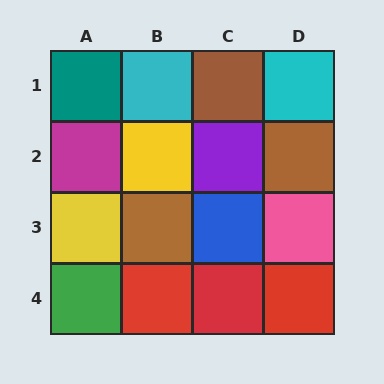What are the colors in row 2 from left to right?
Magenta, yellow, purple, brown.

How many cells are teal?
1 cell is teal.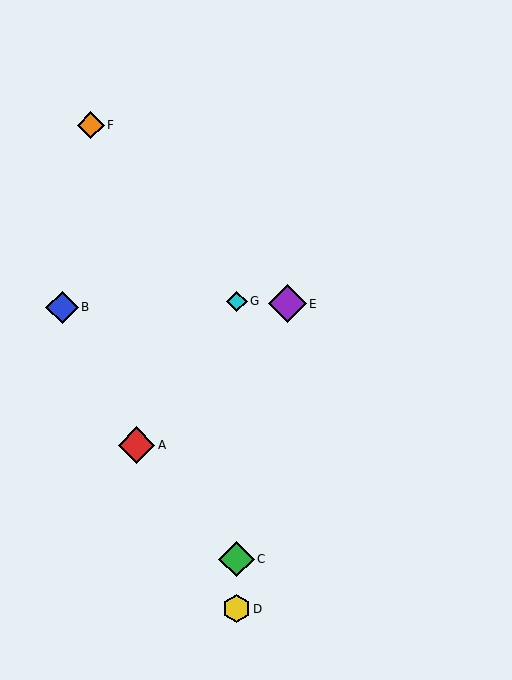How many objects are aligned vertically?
3 objects (C, D, G) are aligned vertically.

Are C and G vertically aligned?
Yes, both are at x≈237.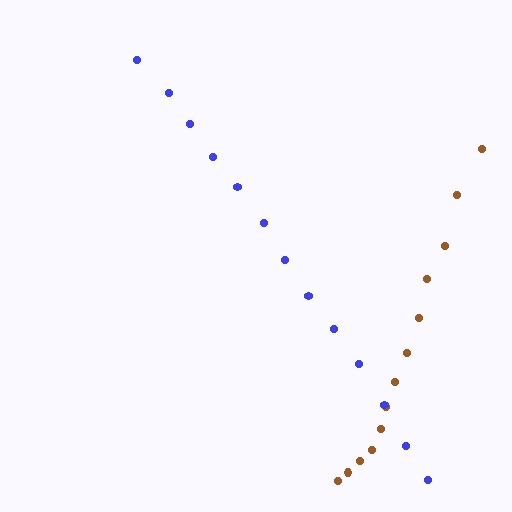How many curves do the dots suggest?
There are 2 distinct paths.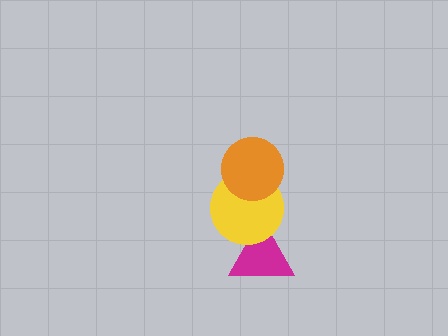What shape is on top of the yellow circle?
The orange circle is on top of the yellow circle.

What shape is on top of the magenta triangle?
The yellow circle is on top of the magenta triangle.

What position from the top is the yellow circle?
The yellow circle is 2nd from the top.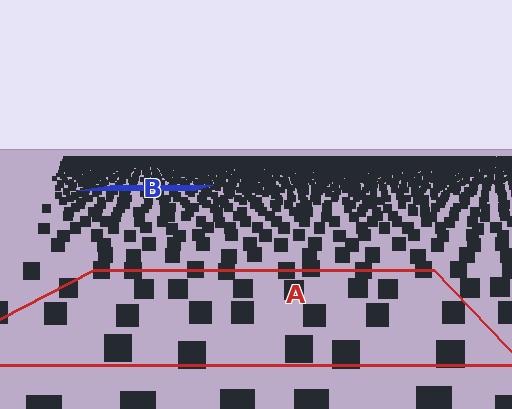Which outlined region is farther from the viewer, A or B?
Region B is farther from the viewer — the texture elements inside it appear smaller and more densely packed.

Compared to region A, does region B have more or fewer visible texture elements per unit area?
Region B has more texture elements per unit area — they are packed more densely because it is farther away.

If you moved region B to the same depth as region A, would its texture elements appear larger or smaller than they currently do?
They would appear larger. At a closer depth, the same texture elements are projected at a bigger on-screen size.